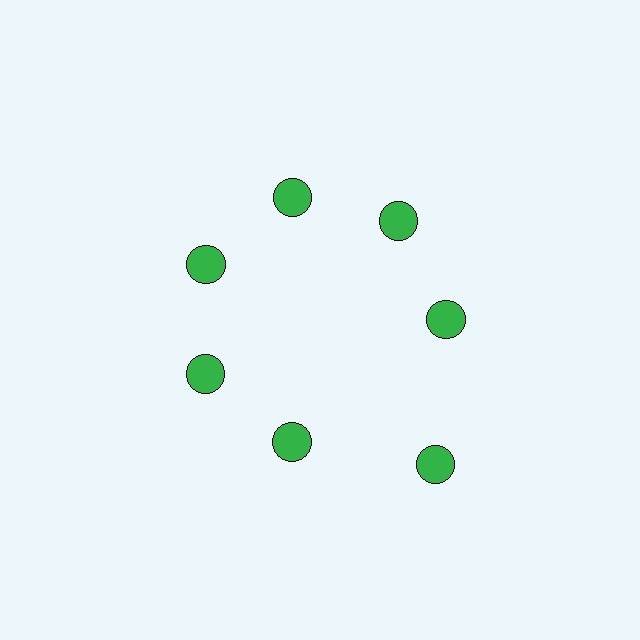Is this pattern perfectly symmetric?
No. The 7 green circles are arranged in a ring, but one element near the 5 o'clock position is pushed outward from the center, breaking the 7-fold rotational symmetry.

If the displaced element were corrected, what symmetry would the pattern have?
It would have 7-fold rotational symmetry — the pattern would map onto itself every 51 degrees.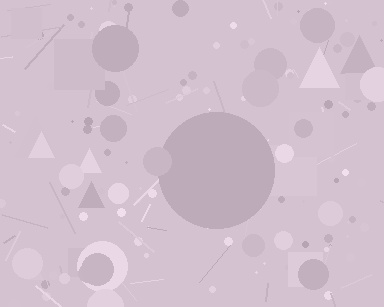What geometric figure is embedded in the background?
A circle is embedded in the background.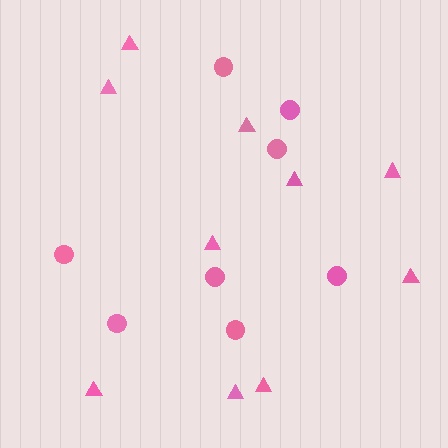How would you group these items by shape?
There are 2 groups: one group of triangles (10) and one group of circles (8).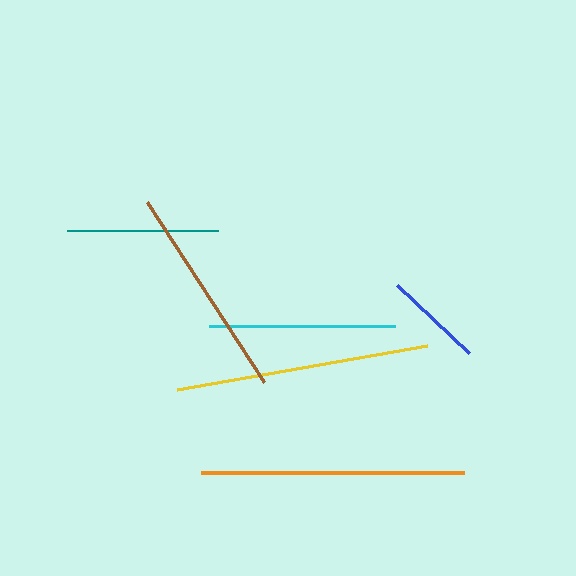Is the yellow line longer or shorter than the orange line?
The orange line is longer than the yellow line.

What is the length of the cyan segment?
The cyan segment is approximately 185 pixels long.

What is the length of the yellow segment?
The yellow segment is approximately 254 pixels long.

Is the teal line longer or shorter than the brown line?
The brown line is longer than the teal line.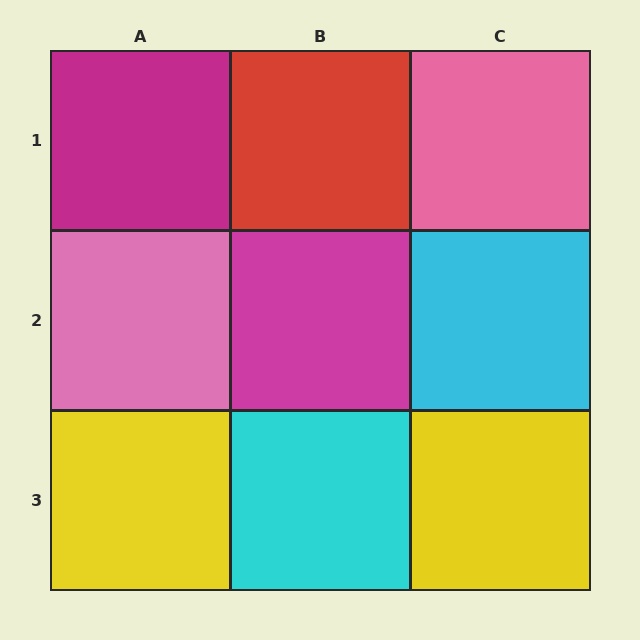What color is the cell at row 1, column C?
Pink.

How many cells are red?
1 cell is red.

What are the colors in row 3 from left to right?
Yellow, cyan, yellow.